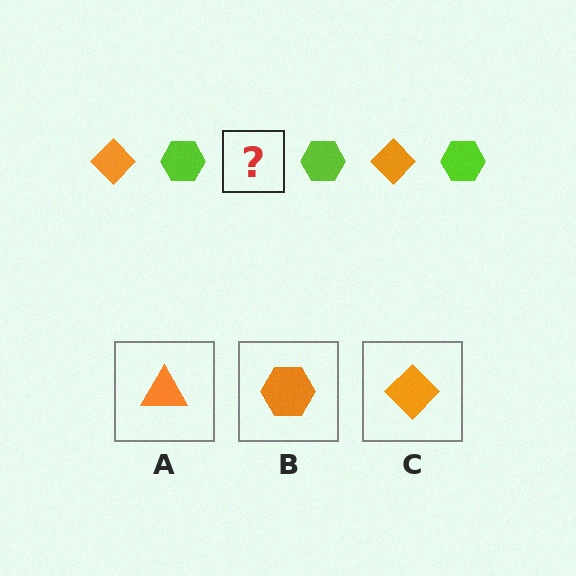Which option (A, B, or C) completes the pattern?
C.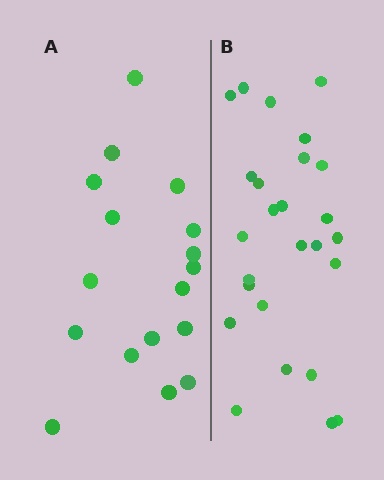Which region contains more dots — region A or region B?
Region B (the right region) has more dots.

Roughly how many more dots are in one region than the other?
Region B has roughly 8 or so more dots than region A.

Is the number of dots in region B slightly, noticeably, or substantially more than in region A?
Region B has substantially more. The ratio is roughly 1.5 to 1.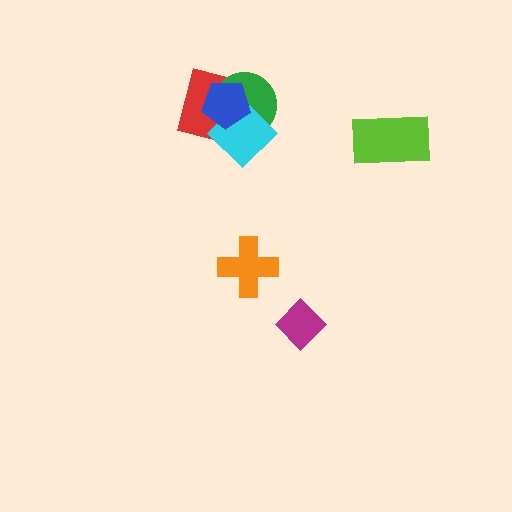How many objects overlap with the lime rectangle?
0 objects overlap with the lime rectangle.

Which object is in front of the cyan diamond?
The blue pentagon is in front of the cyan diamond.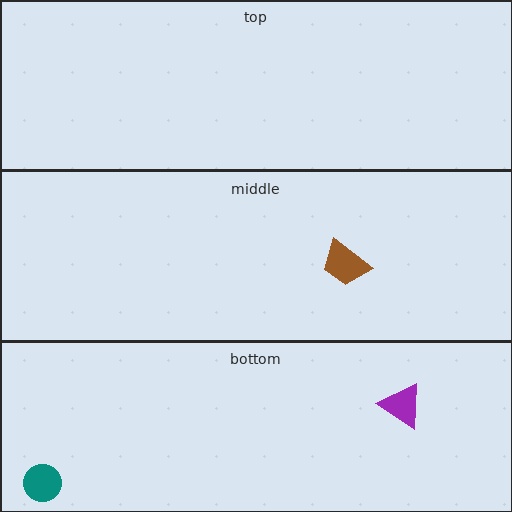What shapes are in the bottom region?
The purple triangle, the teal circle.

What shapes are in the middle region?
The brown trapezoid.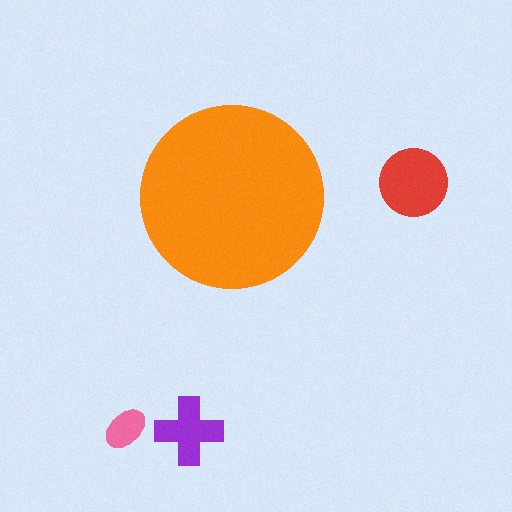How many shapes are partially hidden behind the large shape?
0 shapes are partially hidden.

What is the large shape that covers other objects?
An orange circle.